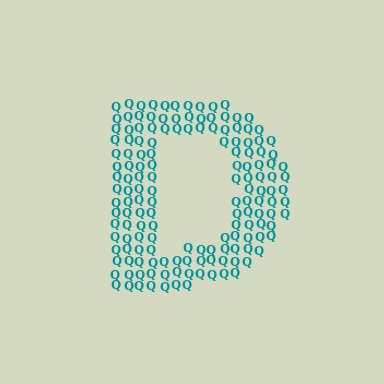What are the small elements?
The small elements are letter Q's.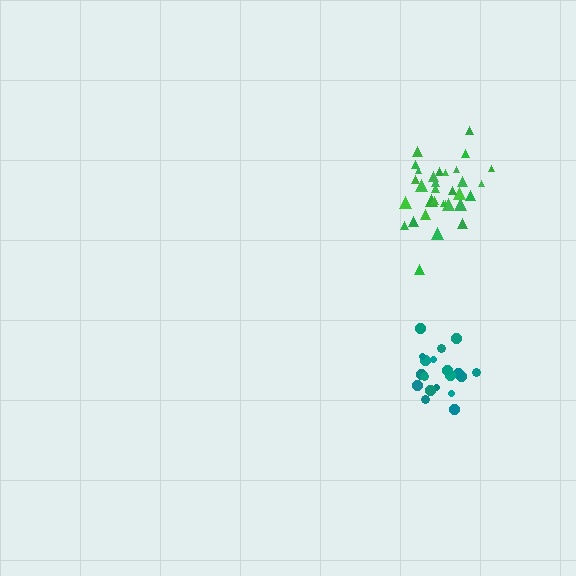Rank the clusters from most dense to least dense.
green, teal.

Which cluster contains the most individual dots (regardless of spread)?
Green (32).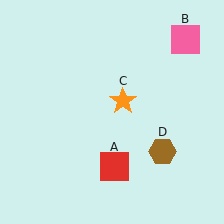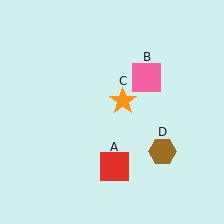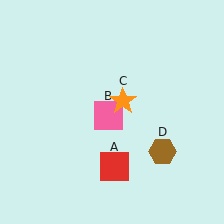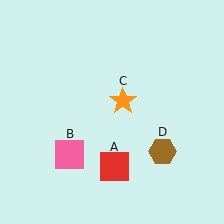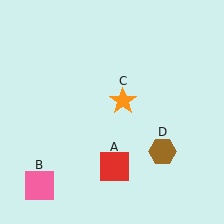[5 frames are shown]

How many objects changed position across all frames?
1 object changed position: pink square (object B).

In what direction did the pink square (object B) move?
The pink square (object B) moved down and to the left.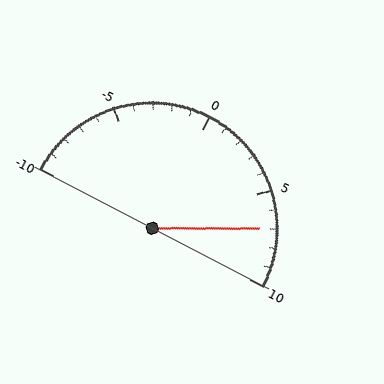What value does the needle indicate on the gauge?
The needle indicates approximately 7.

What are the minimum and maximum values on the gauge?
The gauge ranges from -10 to 10.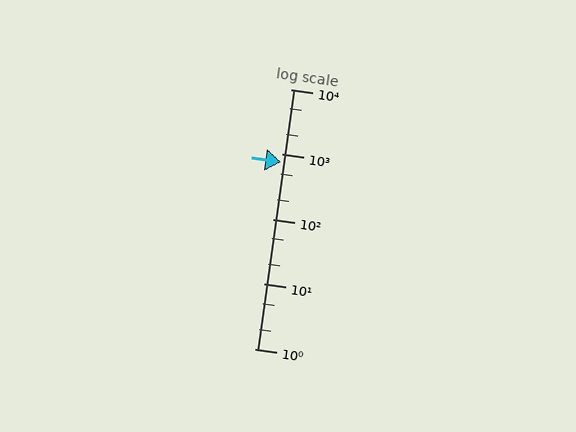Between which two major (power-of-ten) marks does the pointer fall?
The pointer is between 100 and 1000.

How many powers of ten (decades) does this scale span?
The scale spans 4 decades, from 1 to 10000.